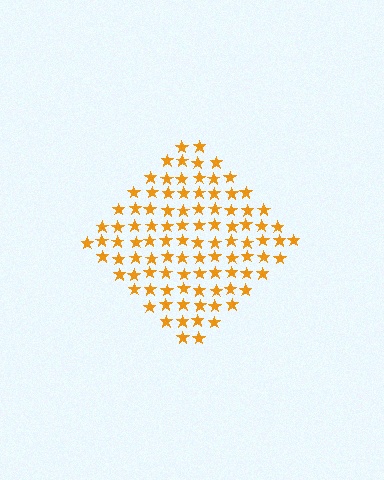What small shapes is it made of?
It is made of small stars.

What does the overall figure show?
The overall figure shows a diamond.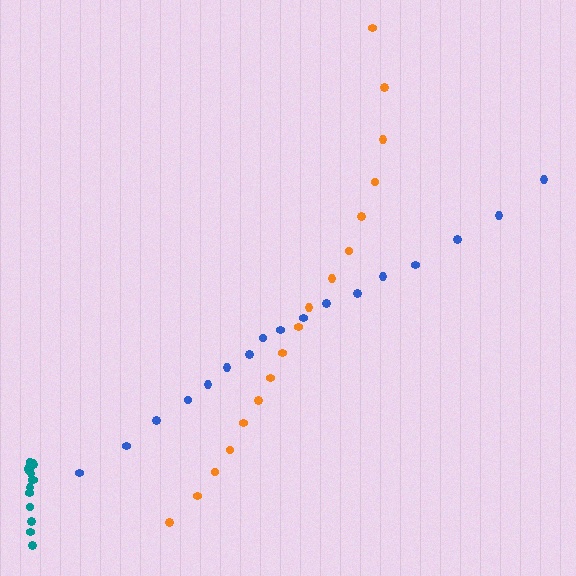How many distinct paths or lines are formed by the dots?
There are 3 distinct paths.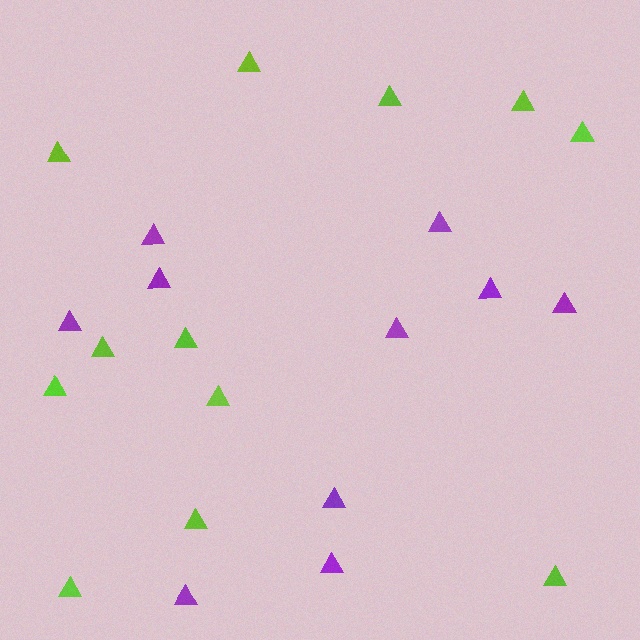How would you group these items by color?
There are 2 groups: one group of purple triangles (10) and one group of lime triangles (12).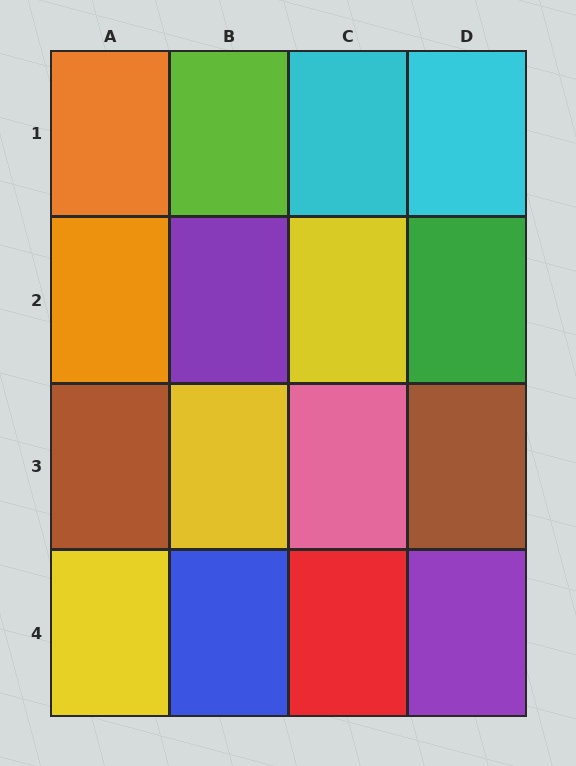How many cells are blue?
1 cell is blue.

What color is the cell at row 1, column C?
Cyan.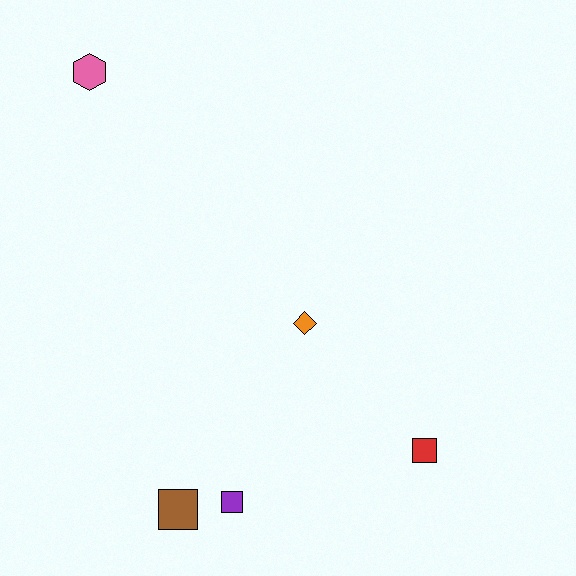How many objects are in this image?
There are 5 objects.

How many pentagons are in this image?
There are no pentagons.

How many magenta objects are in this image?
There are no magenta objects.